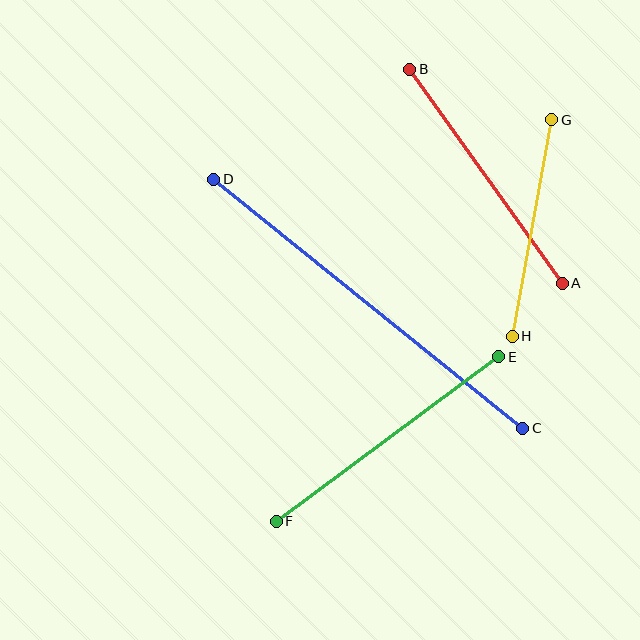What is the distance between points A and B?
The distance is approximately 263 pixels.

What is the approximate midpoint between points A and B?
The midpoint is at approximately (486, 176) pixels.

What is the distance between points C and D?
The distance is approximately 397 pixels.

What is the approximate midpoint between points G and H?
The midpoint is at approximately (532, 228) pixels.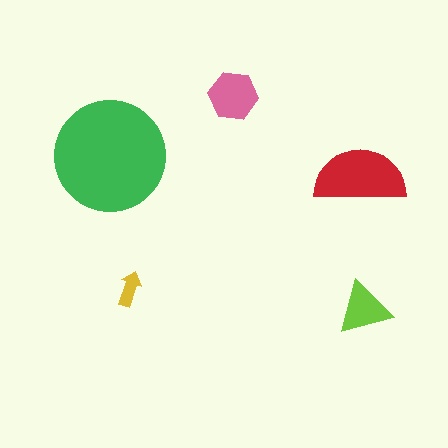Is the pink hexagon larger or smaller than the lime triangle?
Larger.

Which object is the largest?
The green circle.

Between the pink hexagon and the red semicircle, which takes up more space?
The red semicircle.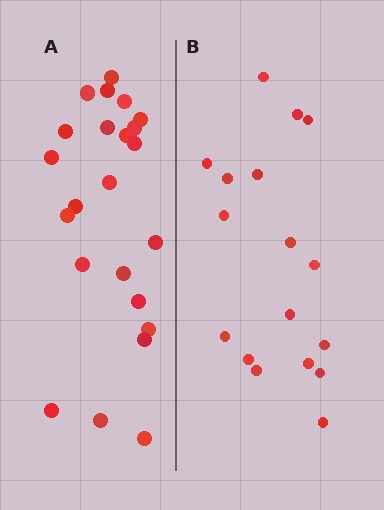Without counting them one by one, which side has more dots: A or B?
Region A (the left region) has more dots.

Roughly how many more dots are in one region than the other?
Region A has about 6 more dots than region B.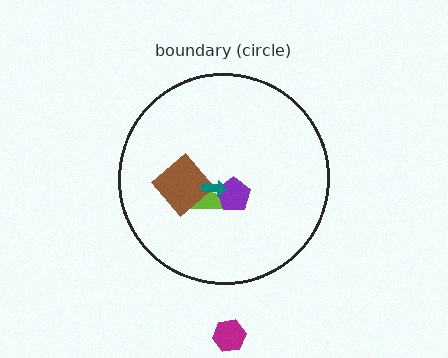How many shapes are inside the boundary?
4 inside, 1 outside.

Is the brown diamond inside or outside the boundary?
Inside.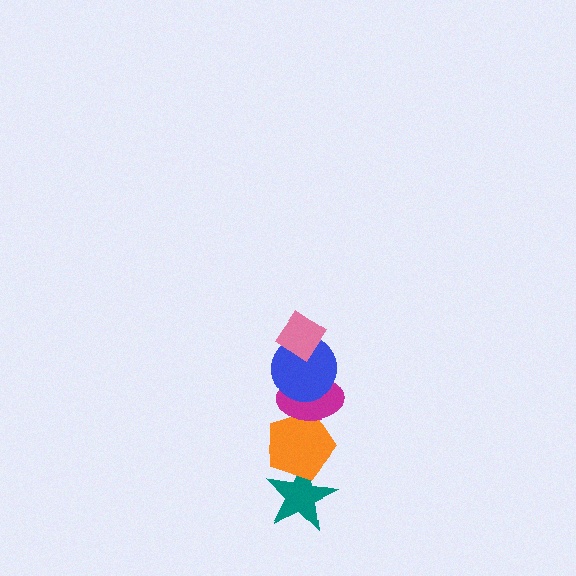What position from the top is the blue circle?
The blue circle is 2nd from the top.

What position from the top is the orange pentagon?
The orange pentagon is 4th from the top.